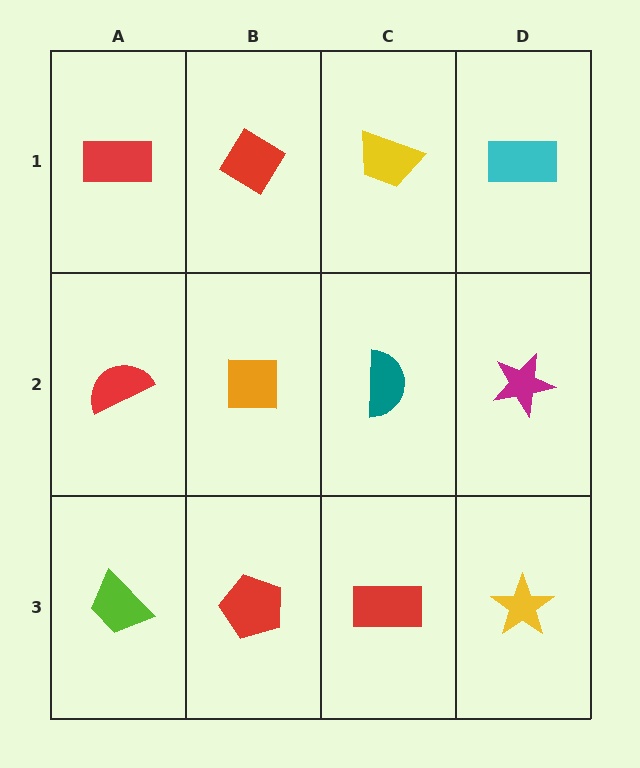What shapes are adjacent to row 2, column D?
A cyan rectangle (row 1, column D), a yellow star (row 3, column D), a teal semicircle (row 2, column C).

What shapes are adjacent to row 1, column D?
A magenta star (row 2, column D), a yellow trapezoid (row 1, column C).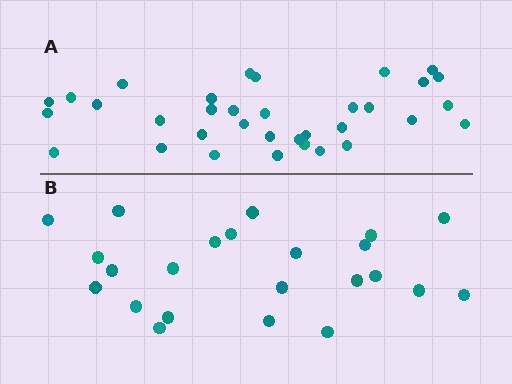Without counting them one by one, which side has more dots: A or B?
Region A (the top region) has more dots.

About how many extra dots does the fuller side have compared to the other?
Region A has roughly 12 or so more dots than region B.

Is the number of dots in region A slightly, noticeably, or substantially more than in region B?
Region A has substantially more. The ratio is roughly 1.5 to 1.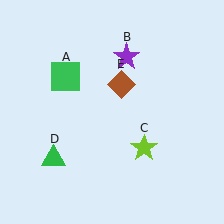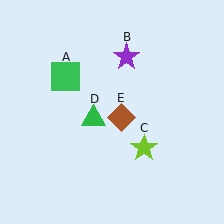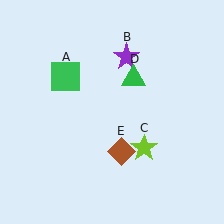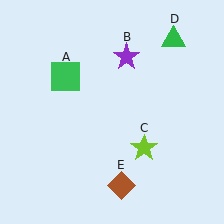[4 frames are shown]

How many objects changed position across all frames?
2 objects changed position: green triangle (object D), brown diamond (object E).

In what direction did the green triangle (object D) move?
The green triangle (object D) moved up and to the right.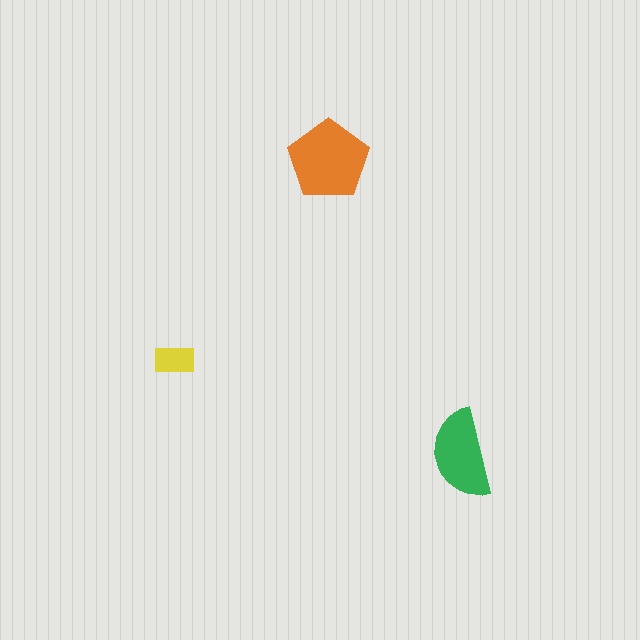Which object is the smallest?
The yellow rectangle.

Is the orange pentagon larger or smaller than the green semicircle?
Larger.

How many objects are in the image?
There are 3 objects in the image.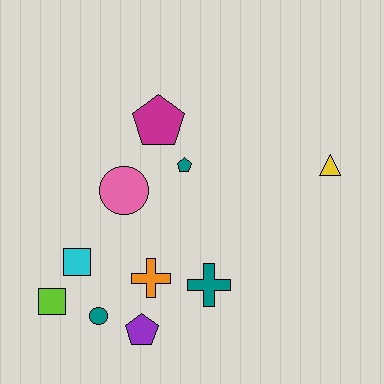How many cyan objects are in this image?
There is 1 cyan object.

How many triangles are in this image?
There is 1 triangle.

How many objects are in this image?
There are 10 objects.